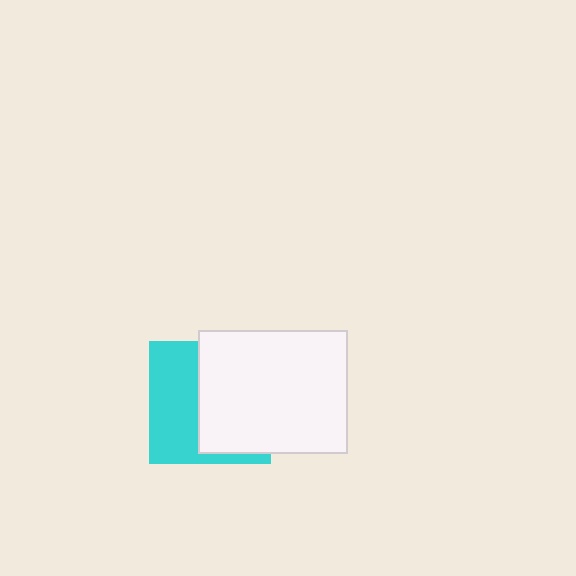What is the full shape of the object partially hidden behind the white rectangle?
The partially hidden object is a cyan square.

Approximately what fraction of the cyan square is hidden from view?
Roughly 56% of the cyan square is hidden behind the white rectangle.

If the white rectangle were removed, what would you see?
You would see the complete cyan square.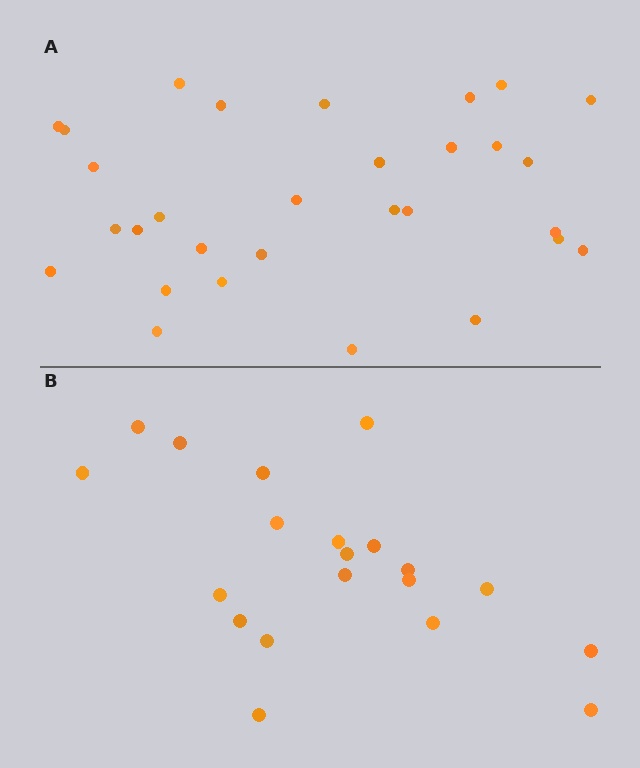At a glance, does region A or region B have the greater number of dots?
Region A (the top region) has more dots.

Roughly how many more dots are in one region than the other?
Region A has roughly 10 or so more dots than region B.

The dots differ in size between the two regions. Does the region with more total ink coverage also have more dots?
No. Region B has more total ink coverage because its dots are larger, but region A actually contains more individual dots. Total area can be misleading — the number of items is what matters here.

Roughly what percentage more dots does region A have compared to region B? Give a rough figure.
About 50% more.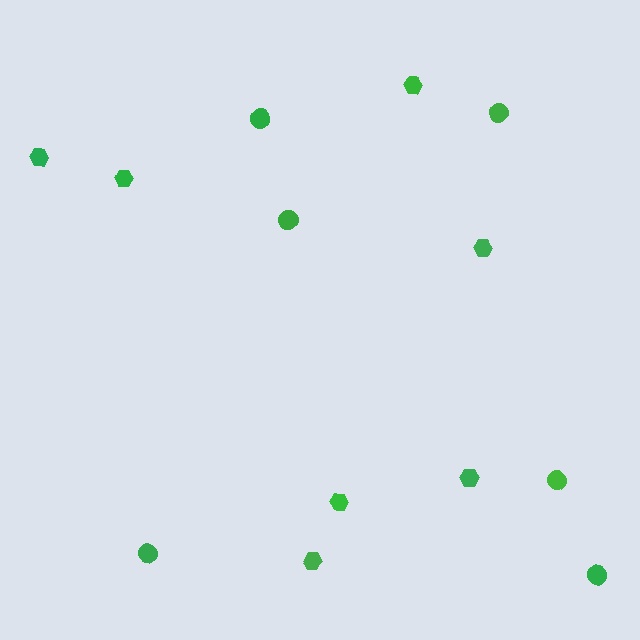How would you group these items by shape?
There are 2 groups: one group of hexagons (7) and one group of circles (6).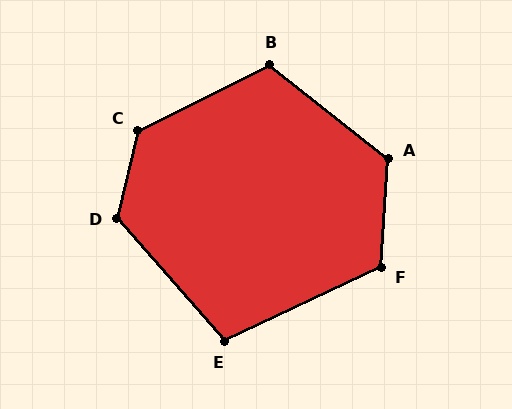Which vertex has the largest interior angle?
C, at approximately 130 degrees.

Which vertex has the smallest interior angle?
E, at approximately 106 degrees.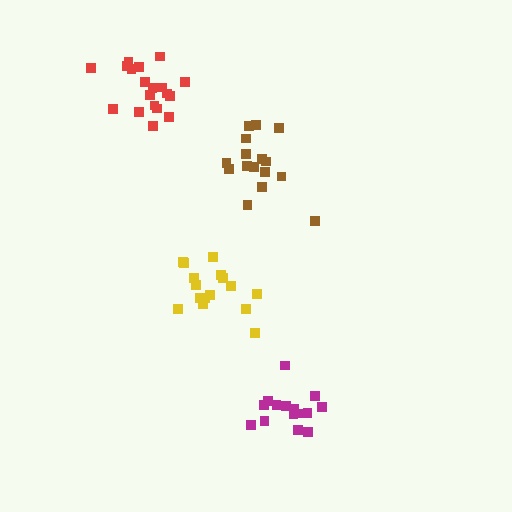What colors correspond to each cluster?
The clusters are colored: brown, yellow, magenta, red.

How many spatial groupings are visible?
There are 4 spatial groupings.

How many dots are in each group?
Group 1: 16 dots, Group 2: 16 dots, Group 3: 15 dots, Group 4: 19 dots (66 total).